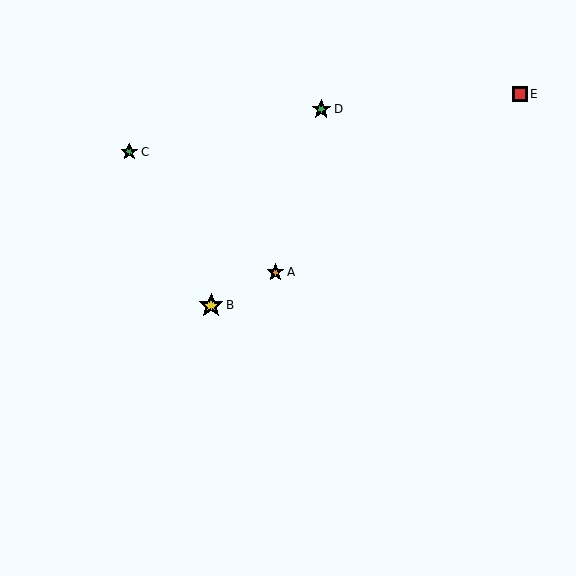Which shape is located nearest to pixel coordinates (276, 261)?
The orange star (labeled A) at (275, 272) is nearest to that location.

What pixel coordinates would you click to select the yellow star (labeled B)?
Click at (211, 305) to select the yellow star B.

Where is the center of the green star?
The center of the green star is at (129, 152).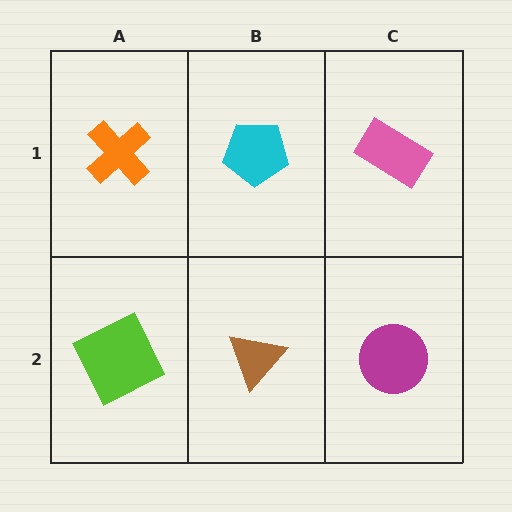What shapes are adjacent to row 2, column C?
A pink rectangle (row 1, column C), a brown triangle (row 2, column B).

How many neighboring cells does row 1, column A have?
2.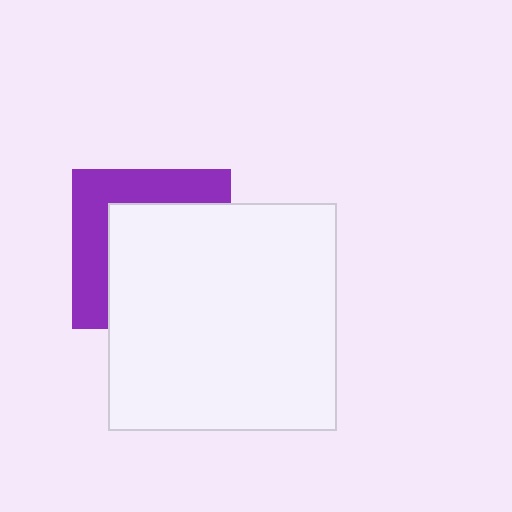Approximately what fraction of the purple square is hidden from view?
Roughly 61% of the purple square is hidden behind the white square.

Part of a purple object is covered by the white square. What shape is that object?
It is a square.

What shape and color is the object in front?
The object in front is a white square.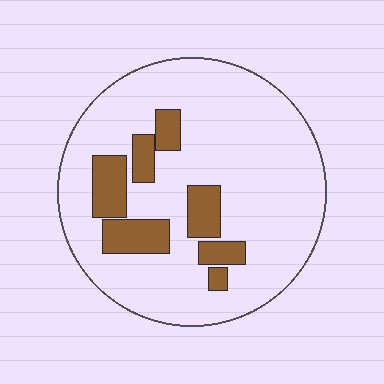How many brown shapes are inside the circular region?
7.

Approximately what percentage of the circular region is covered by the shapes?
Approximately 20%.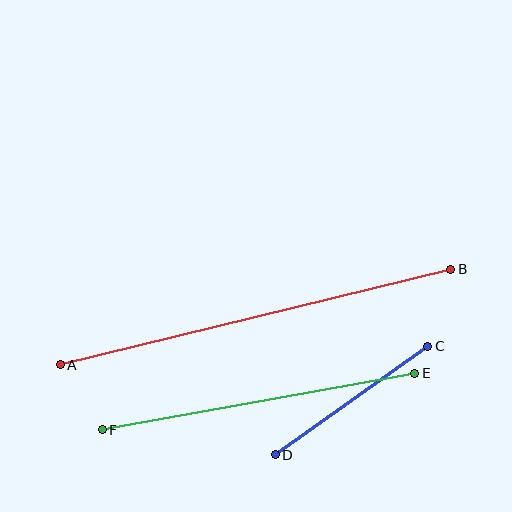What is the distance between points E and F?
The distance is approximately 317 pixels.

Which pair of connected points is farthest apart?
Points A and B are farthest apart.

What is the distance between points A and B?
The distance is approximately 402 pixels.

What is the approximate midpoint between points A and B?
The midpoint is at approximately (255, 317) pixels.